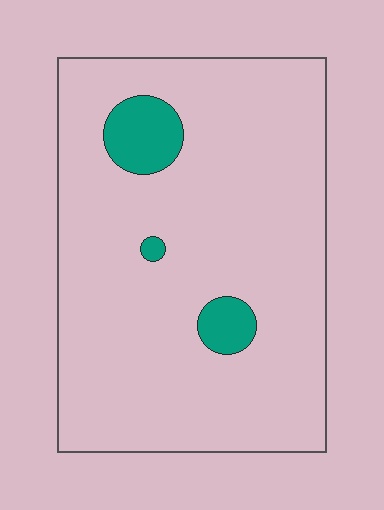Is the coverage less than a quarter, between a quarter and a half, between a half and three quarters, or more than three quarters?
Less than a quarter.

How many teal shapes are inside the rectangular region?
3.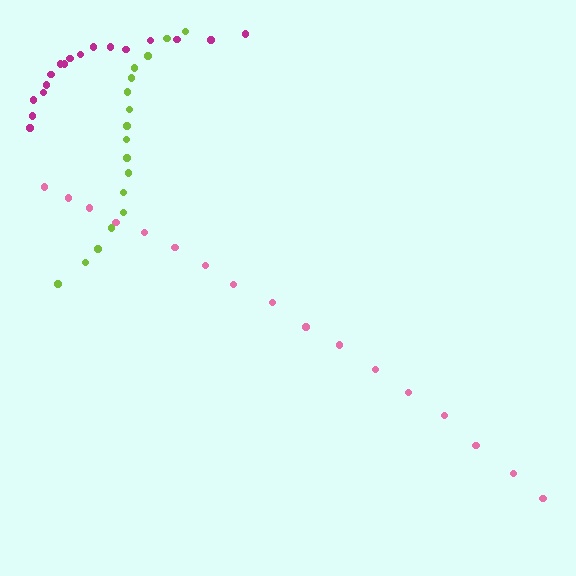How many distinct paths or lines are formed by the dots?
There are 3 distinct paths.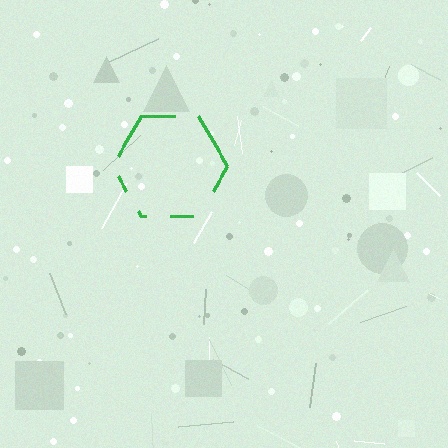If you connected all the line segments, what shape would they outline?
They would outline a hexagon.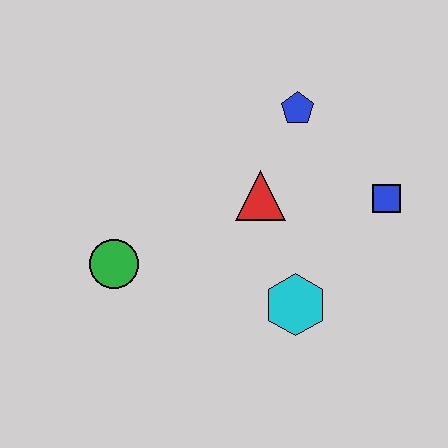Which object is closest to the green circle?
The red triangle is closest to the green circle.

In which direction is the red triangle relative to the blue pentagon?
The red triangle is below the blue pentagon.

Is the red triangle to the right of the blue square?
No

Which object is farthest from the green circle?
The blue square is farthest from the green circle.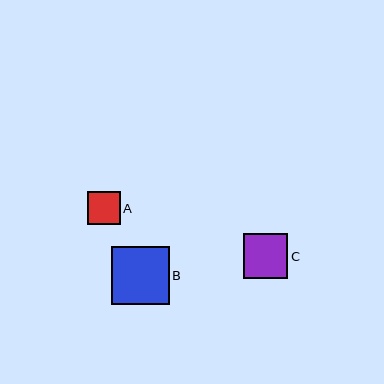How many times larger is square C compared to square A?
Square C is approximately 1.3 times the size of square A.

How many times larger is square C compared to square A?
Square C is approximately 1.3 times the size of square A.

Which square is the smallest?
Square A is the smallest with a size of approximately 33 pixels.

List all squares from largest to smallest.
From largest to smallest: B, C, A.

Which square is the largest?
Square B is the largest with a size of approximately 58 pixels.